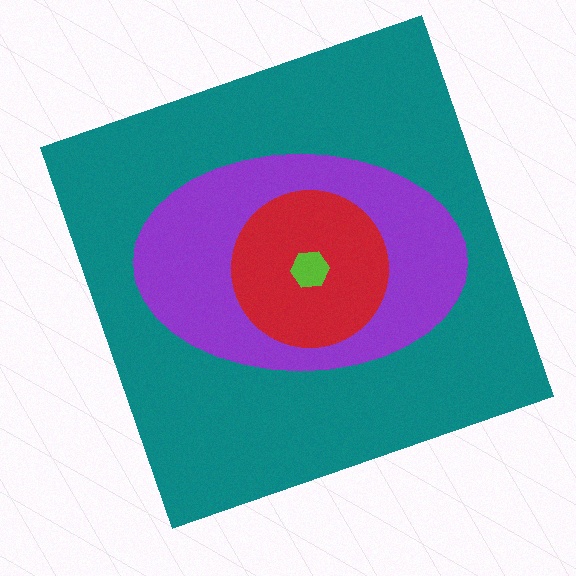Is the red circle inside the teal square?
Yes.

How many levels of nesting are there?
4.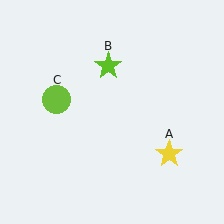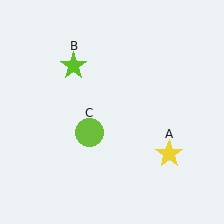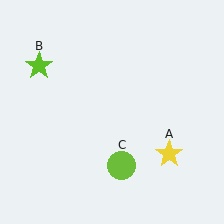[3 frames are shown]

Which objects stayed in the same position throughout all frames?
Yellow star (object A) remained stationary.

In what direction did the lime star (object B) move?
The lime star (object B) moved left.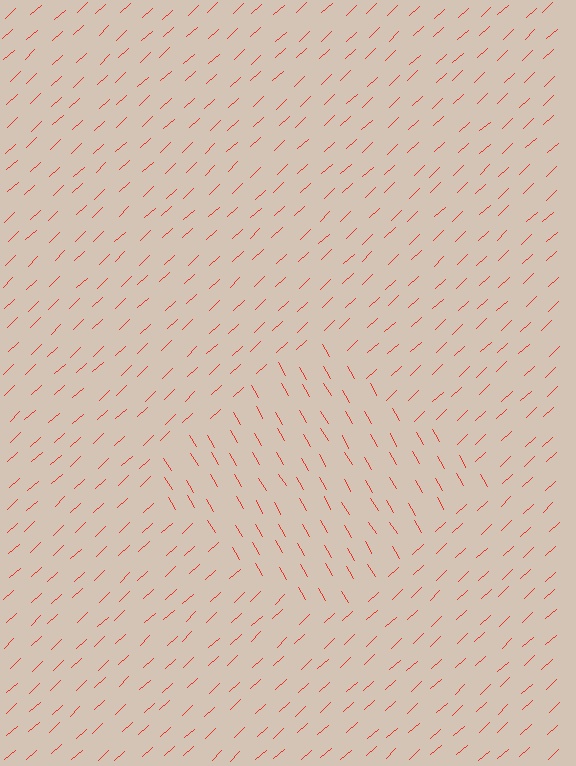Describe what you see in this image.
The image is filled with small red line segments. A diamond region in the image has lines oriented differently from the surrounding lines, creating a visible texture boundary.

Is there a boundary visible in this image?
Yes, there is a texture boundary formed by a change in line orientation.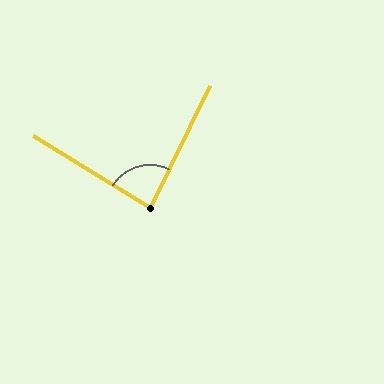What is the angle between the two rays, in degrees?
Approximately 84 degrees.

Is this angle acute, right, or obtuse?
It is acute.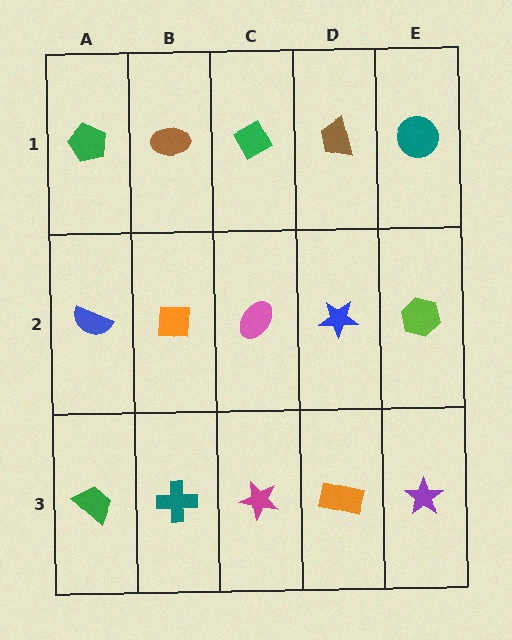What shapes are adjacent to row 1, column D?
A blue star (row 2, column D), a green diamond (row 1, column C), a teal circle (row 1, column E).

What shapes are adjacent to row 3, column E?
A lime hexagon (row 2, column E), an orange rectangle (row 3, column D).